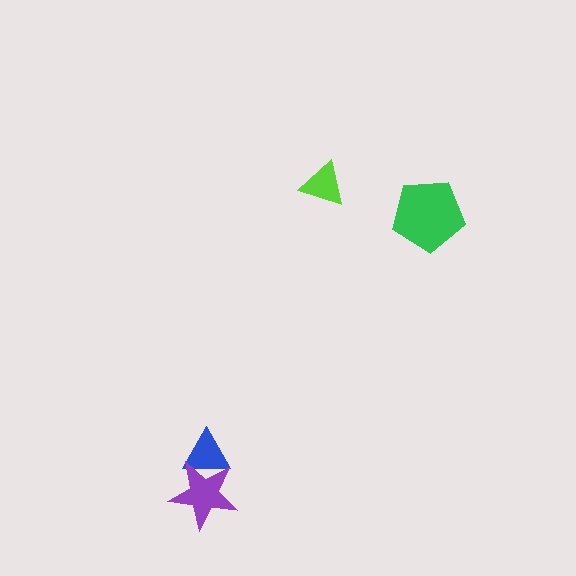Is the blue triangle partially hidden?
Yes, it is partially covered by another shape.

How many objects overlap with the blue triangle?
1 object overlaps with the blue triangle.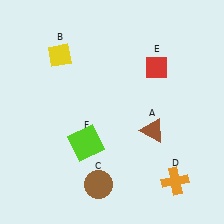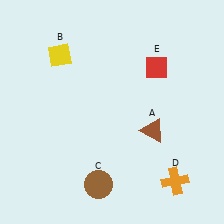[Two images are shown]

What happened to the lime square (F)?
The lime square (F) was removed in Image 2. It was in the bottom-left area of Image 1.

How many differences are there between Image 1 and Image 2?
There is 1 difference between the two images.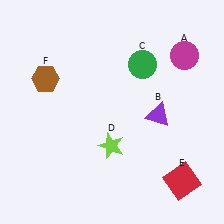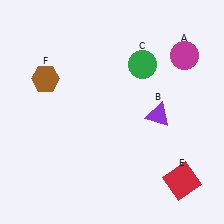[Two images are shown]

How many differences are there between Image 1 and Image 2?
There is 1 difference between the two images.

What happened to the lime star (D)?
The lime star (D) was removed in Image 2. It was in the bottom-left area of Image 1.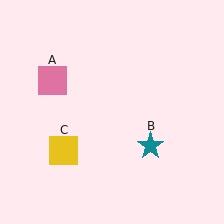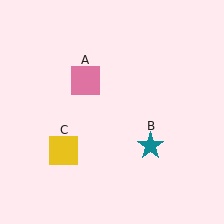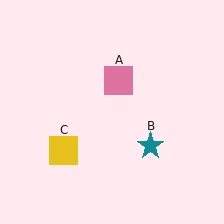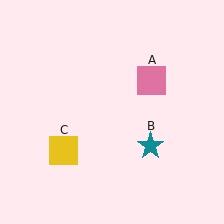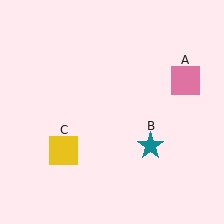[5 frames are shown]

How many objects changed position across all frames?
1 object changed position: pink square (object A).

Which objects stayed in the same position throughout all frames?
Teal star (object B) and yellow square (object C) remained stationary.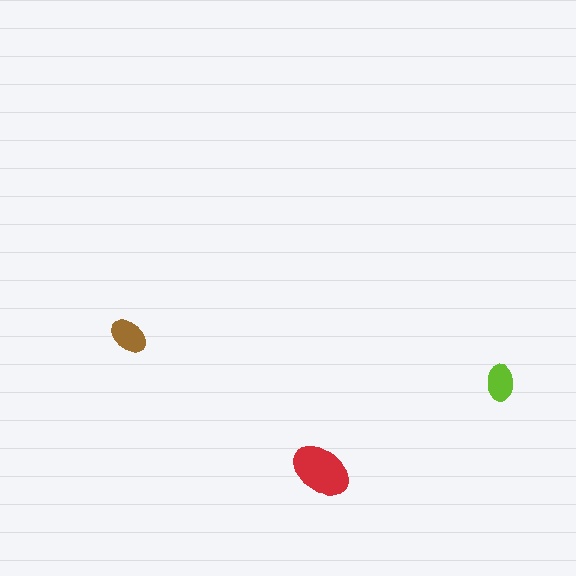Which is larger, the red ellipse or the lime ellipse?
The red one.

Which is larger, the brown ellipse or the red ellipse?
The red one.